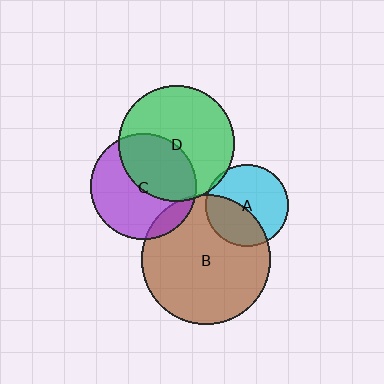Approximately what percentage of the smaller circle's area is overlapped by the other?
Approximately 5%.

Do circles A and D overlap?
Yes.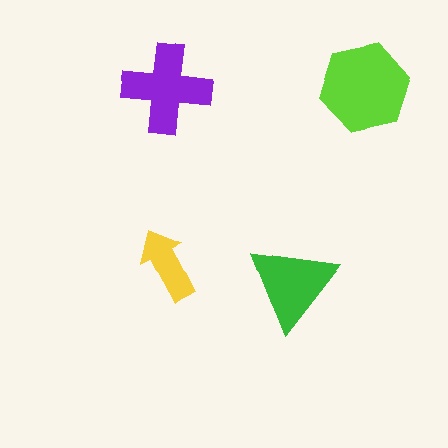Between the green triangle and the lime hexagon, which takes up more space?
The lime hexagon.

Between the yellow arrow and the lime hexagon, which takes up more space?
The lime hexagon.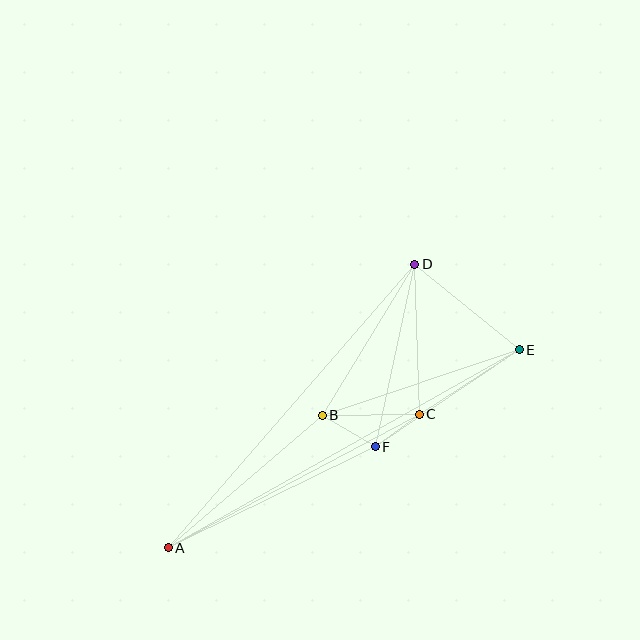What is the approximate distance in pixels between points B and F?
The distance between B and F is approximately 62 pixels.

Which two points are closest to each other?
Points C and F are closest to each other.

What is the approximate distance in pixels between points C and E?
The distance between C and E is approximately 119 pixels.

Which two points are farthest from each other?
Points A and E are farthest from each other.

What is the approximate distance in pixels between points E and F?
The distance between E and F is approximately 174 pixels.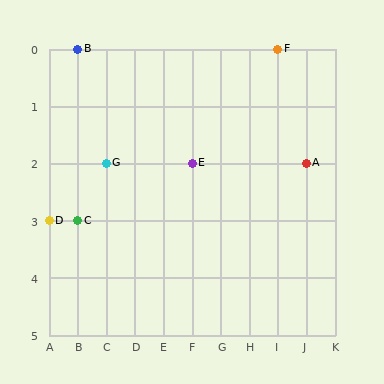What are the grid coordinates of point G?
Point G is at grid coordinates (C, 2).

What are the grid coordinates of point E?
Point E is at grid coordinates (F, 2).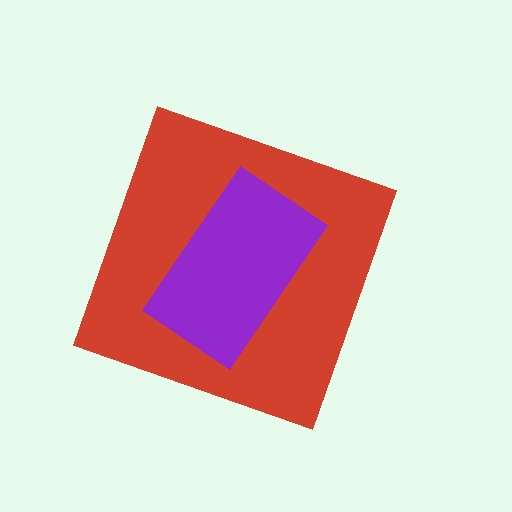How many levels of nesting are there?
2.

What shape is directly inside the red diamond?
The purple rectangle.